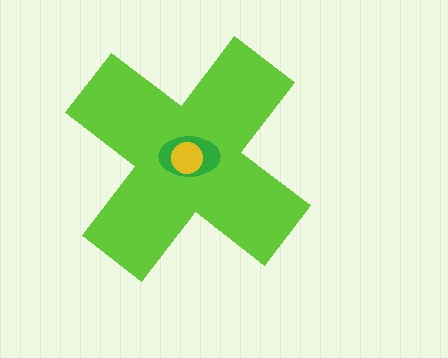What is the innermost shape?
The yellow circle.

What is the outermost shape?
The lime cross.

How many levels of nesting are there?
3.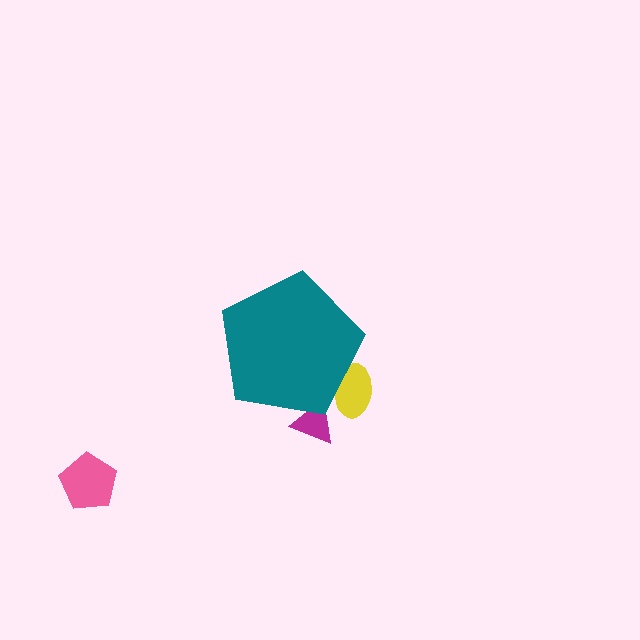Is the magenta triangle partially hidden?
Yes, the magenta triangle is partially hidden behind the teal pentagon.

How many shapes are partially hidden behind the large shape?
2 shapes are partially hidden.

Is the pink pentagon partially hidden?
No, the pink pentagon is fully visible.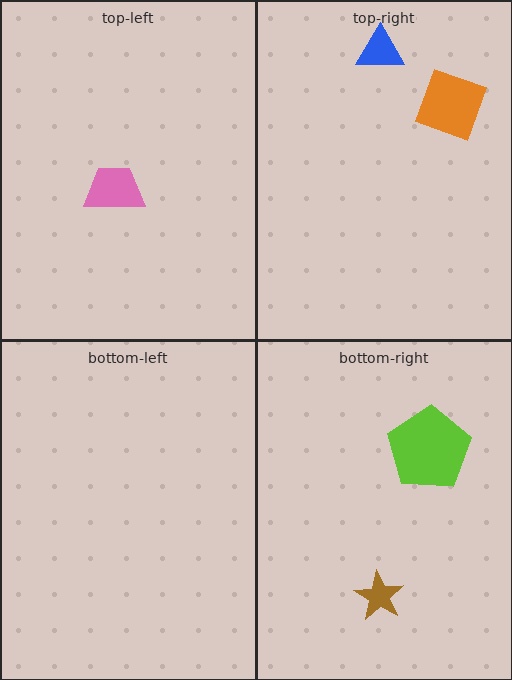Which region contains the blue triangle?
The top-right region.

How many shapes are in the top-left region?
1.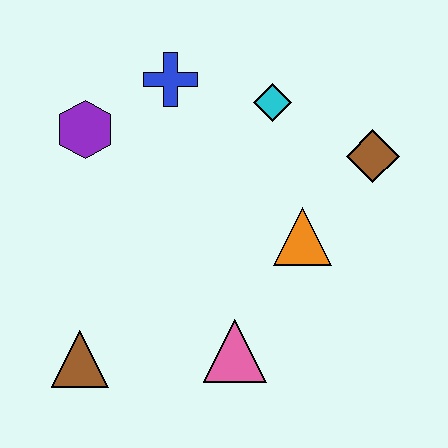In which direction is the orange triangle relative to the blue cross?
The orange triangle is below the blue cross.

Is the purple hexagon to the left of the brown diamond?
Yes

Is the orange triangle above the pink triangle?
Yes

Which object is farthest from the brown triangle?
The brown diamond is farthest from the brown triangle.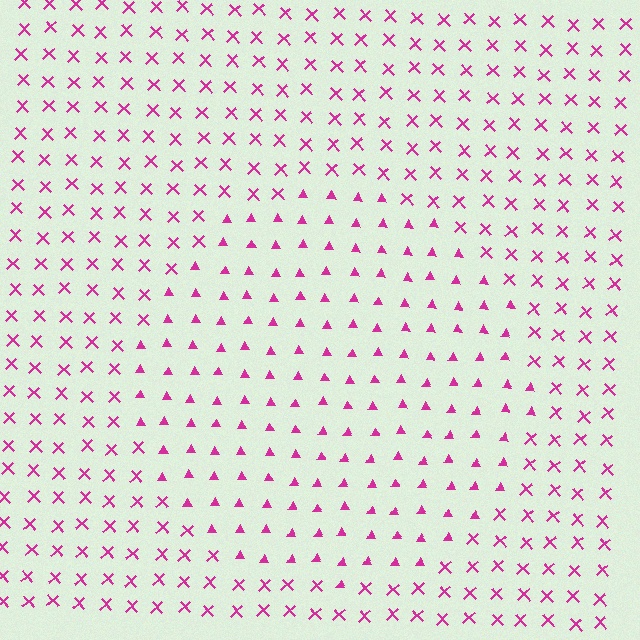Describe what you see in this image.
The image is filled with small magenta elements arranged in a uniform grid. A circle-shaped region contains triangles, while the surrounding area contains X marks. The boundary is defined purely by the change in element shape.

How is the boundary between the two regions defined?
The boundary is defined by a change in element shape: triangles inside vs. X marks outside. All elements share the same color and spacing.